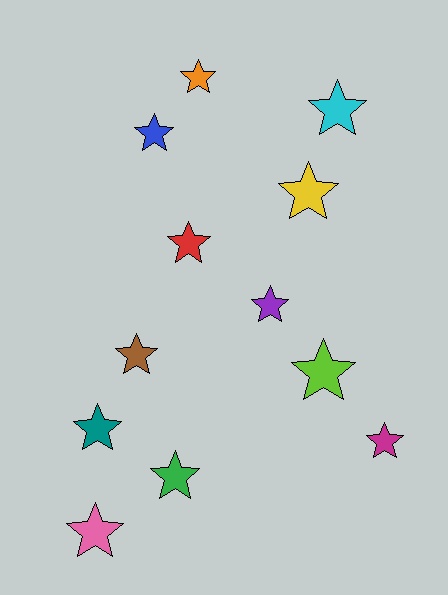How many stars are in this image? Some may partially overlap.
There are 12 stars.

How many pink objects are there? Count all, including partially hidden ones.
There is 1 pink object.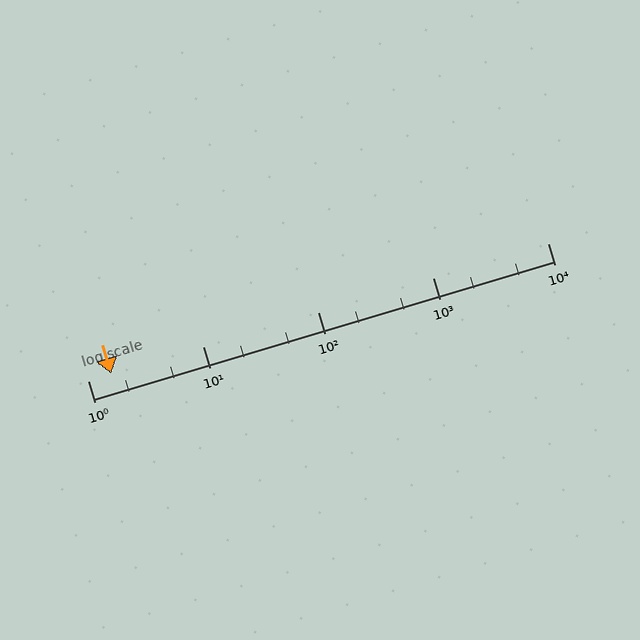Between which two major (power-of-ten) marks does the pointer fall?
The pointer is between 1 and 10.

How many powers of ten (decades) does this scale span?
The scale spans 4 decades, from 1 to 10000.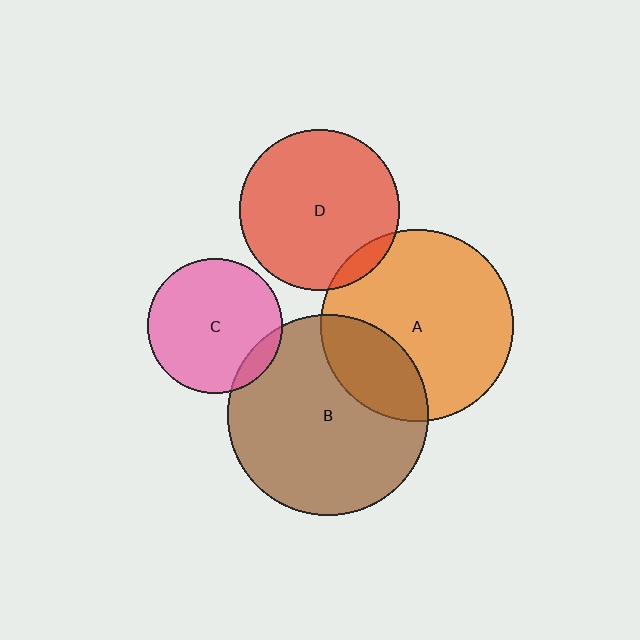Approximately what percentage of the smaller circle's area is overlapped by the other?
Approximately 10%.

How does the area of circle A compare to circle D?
Approximately 1.4 times.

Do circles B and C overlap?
Yes.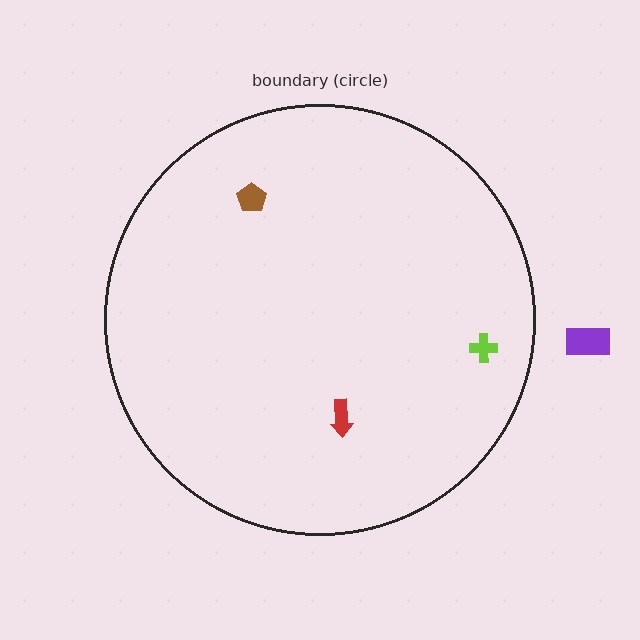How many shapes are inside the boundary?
3 inside, 1 outside.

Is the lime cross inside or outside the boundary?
Inside.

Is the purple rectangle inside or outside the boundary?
Outside.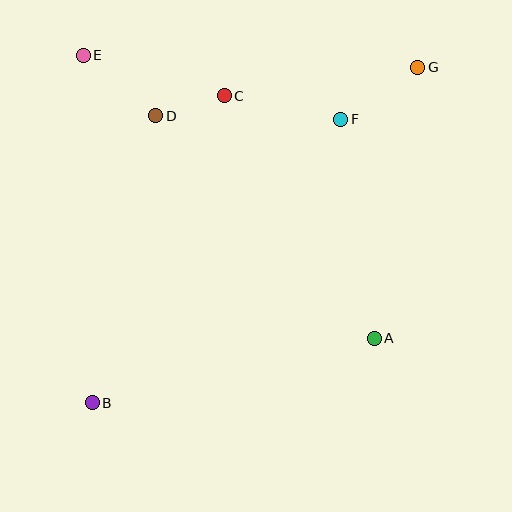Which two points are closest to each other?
Points C and D are closest to each other.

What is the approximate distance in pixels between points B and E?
The distance between B and E is approximately 348 pixels.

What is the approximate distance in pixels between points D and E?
The distance between D and E is approximately 94 pixels.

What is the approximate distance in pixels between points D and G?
The distance between D and G is approximately 266 pixels.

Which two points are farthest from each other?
Points B and G are farthest from each other.